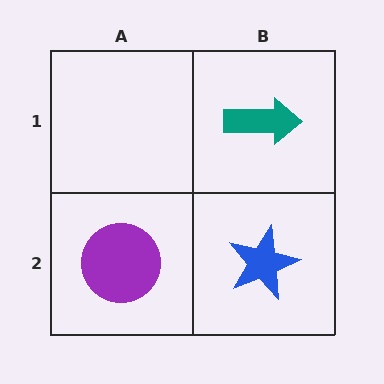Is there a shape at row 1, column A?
No, that cell is empty.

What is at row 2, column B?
A blue star.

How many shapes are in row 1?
1 shape.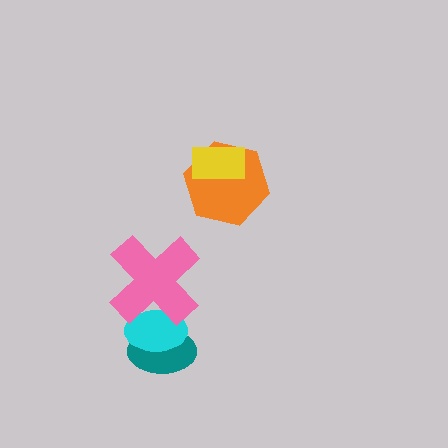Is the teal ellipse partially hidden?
Yes, it is partially covered by another shape.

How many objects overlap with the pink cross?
2 objects overlap with the pink cross.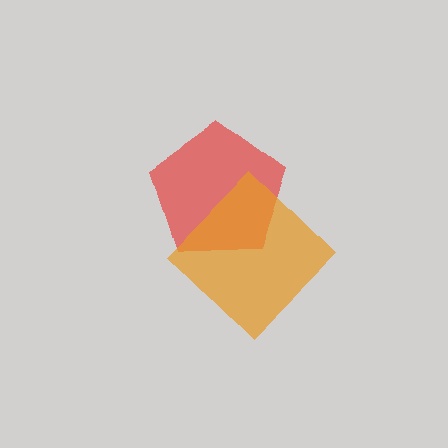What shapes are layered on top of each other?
The layered shapes are: a red pentagon, an orange diamond.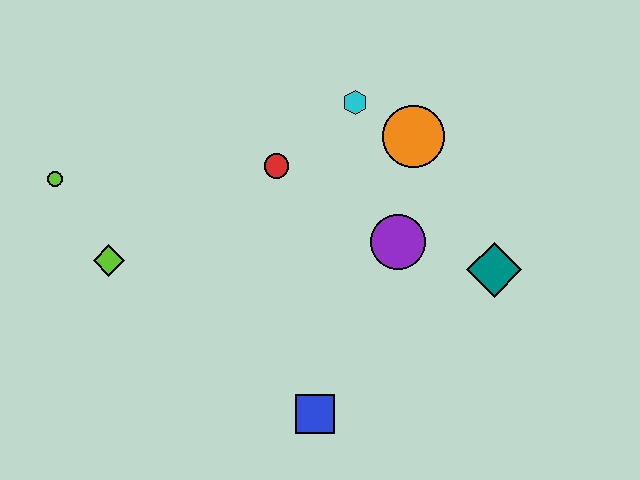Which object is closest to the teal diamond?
The purple circle is closest to the teal diamond.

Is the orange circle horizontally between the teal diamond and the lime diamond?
Yes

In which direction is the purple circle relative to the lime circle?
The purple circle is to the right of the lime circle.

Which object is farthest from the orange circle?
The lime circle is farthest from the orange circle.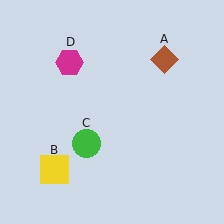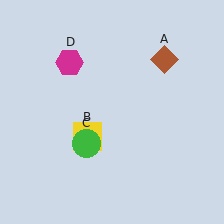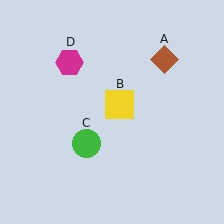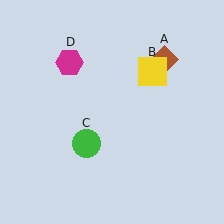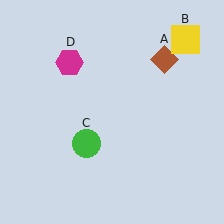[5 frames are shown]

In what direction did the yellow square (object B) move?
The yellow square (object B) moved up and to the right.